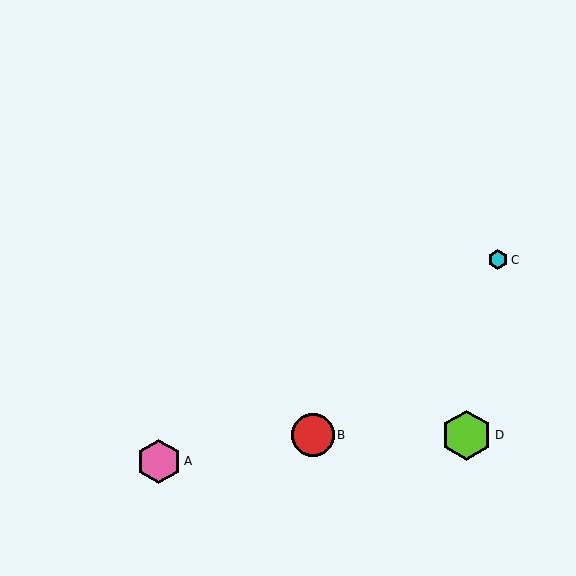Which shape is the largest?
The lime hexagon (labeled D) is the largest.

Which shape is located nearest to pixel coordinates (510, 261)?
The cyan hexagon (labeled C) at (498, 260) is nearest to that location.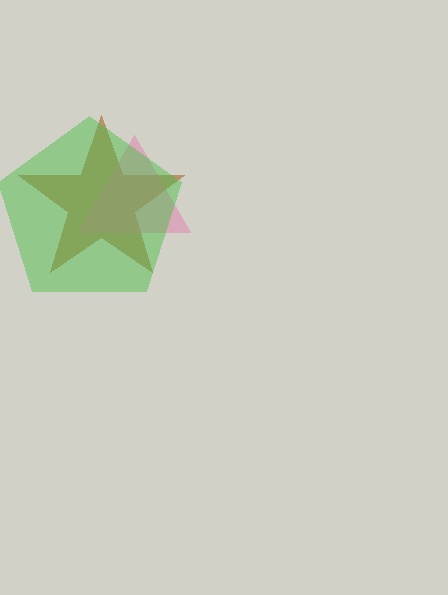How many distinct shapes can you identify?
There are 3 distinct shapes: a brown star, a pink triangle, a green pentagon.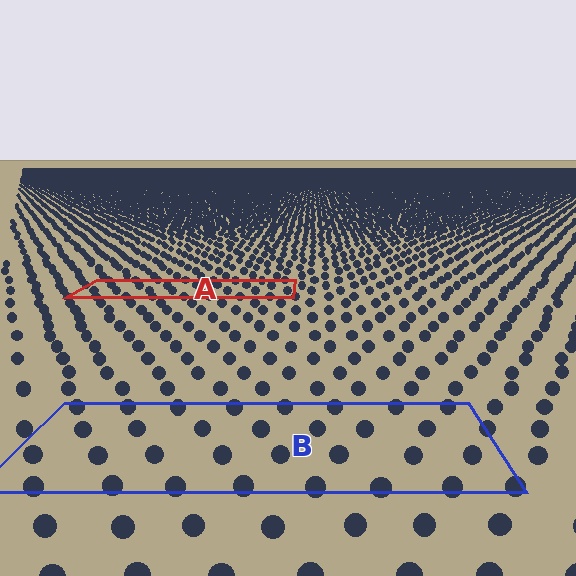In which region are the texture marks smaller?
The texture marks are smaller in region A, because it is farther away.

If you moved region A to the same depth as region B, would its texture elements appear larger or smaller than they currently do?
They would appear larger. At a closer depth, the same texture elements are projected at a bigger on-screen size.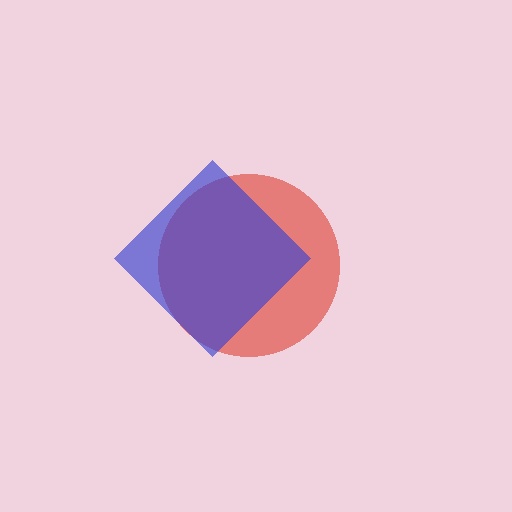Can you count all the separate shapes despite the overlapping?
Yes, there are 2 separate shapes.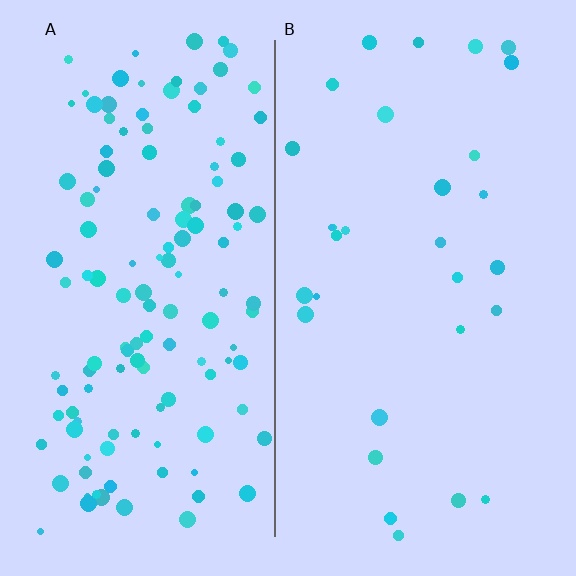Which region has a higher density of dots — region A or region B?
A (the left).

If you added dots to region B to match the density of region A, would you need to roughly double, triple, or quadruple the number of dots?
Approximately quadruple.